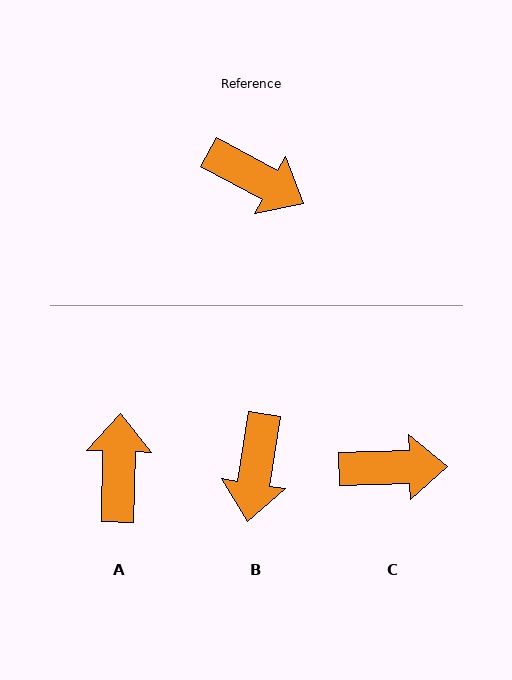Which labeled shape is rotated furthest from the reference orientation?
A, about 117 degrees away.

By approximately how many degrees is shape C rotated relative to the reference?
Approximately 30 degrees counter-clockwise.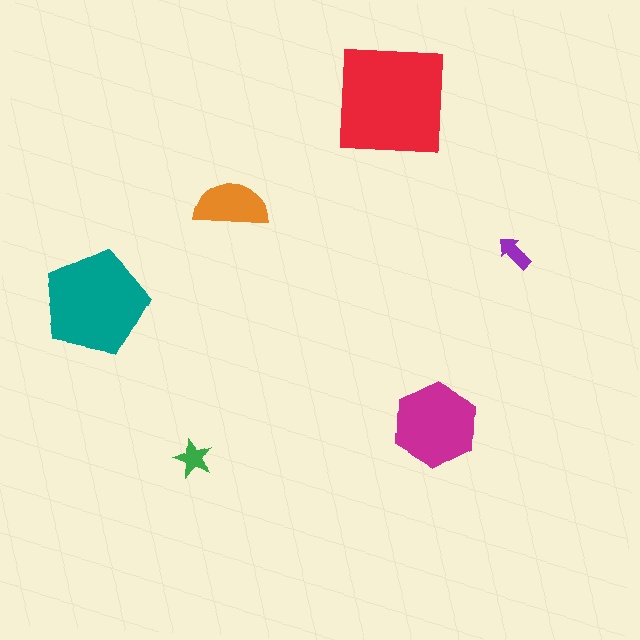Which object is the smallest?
The purple arrow.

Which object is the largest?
The red square.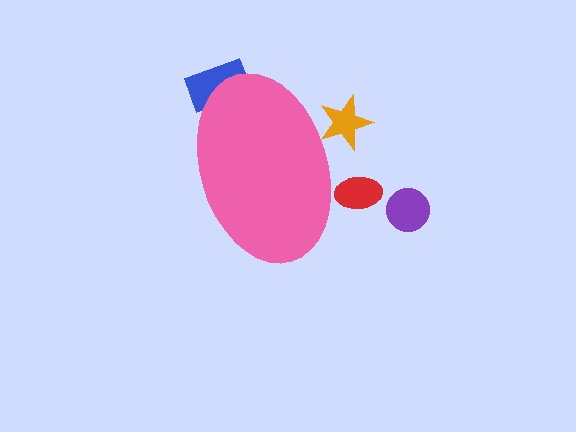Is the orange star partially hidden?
Yes, the orange star is partially hidden behind the pink ellipse.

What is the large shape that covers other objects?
A pink ellipse.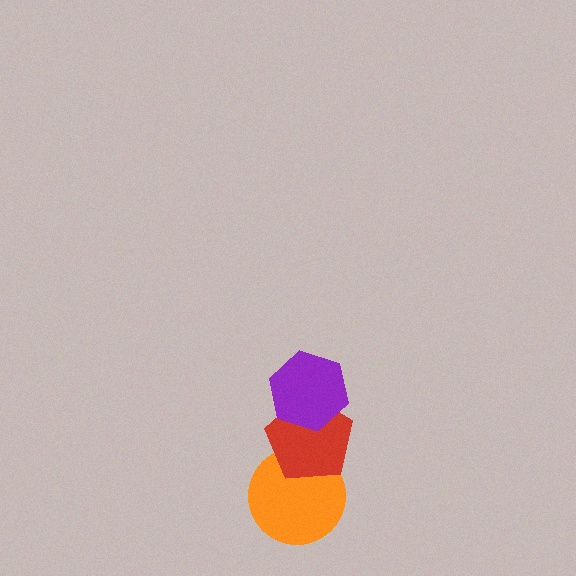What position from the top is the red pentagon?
The red pentagon is 2nd from the top.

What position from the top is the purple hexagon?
The purple hexagon is 1st from the top.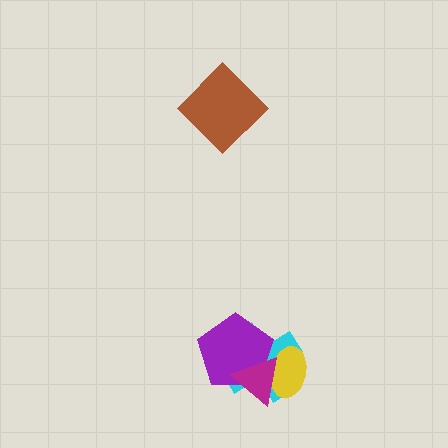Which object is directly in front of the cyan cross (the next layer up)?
The purple pentagon is directly in front of the cyan cross.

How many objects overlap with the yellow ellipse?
3 objects overlap with the yellow ellipse.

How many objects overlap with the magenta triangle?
3 objects overlap with the magenta triangle.